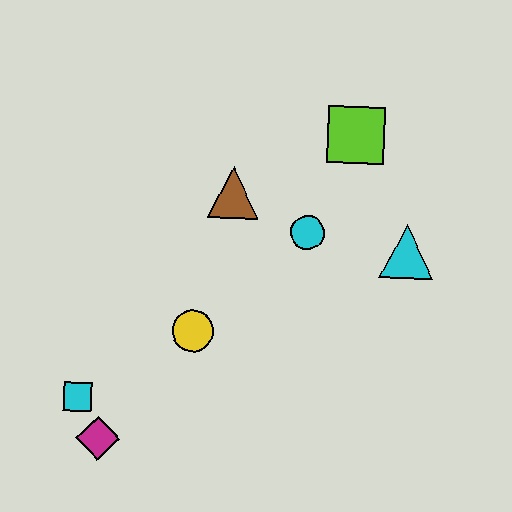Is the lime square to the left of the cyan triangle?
Yes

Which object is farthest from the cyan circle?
The magenta diamond is farthest from the cyan circle.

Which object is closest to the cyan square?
The magenta diamond is closest to the cyan square.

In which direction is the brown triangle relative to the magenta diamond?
The brown triangle is above the magenta diamond.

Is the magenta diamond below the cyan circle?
Yes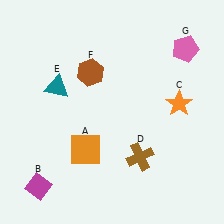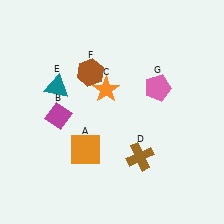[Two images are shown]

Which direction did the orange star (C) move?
The orange star (C) moved left.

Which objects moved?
The objects that moved are: the magenta diamond (B), the orange star (C), the pink pentagon (G).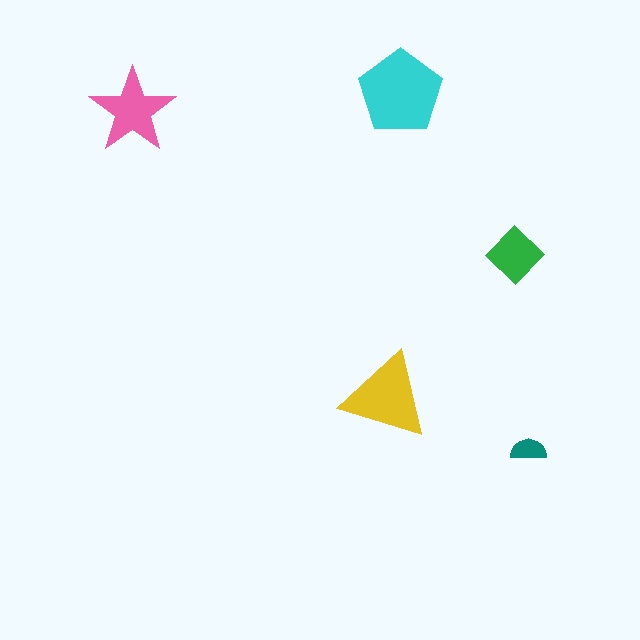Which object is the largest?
The cyan pentagon.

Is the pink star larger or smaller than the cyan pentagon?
Smaller.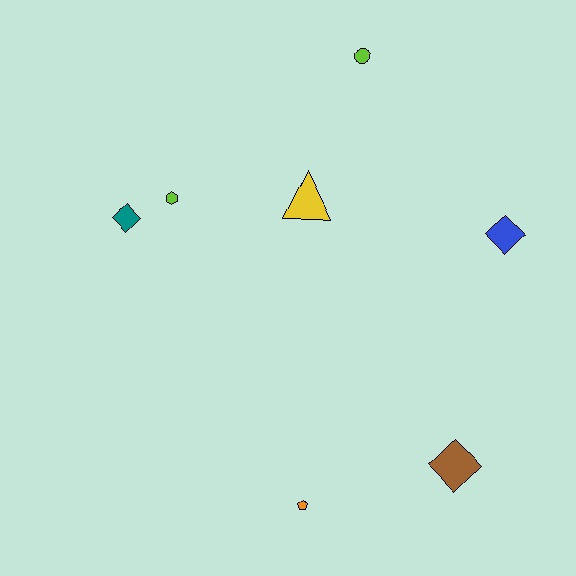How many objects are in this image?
There are 7 objects.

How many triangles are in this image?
There is 1 triangle.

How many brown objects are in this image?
There is 1 brown object.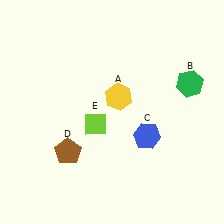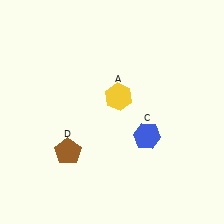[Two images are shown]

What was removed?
The lime diamond (E), the green hexagon (B) were removed in Image 2.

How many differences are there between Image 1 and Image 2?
There are 2 differences between the two images.